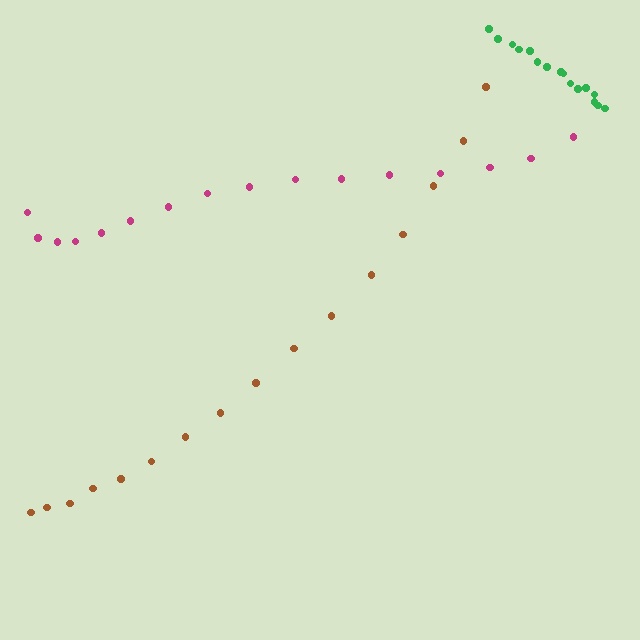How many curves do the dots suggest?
There are 3 distinct paths.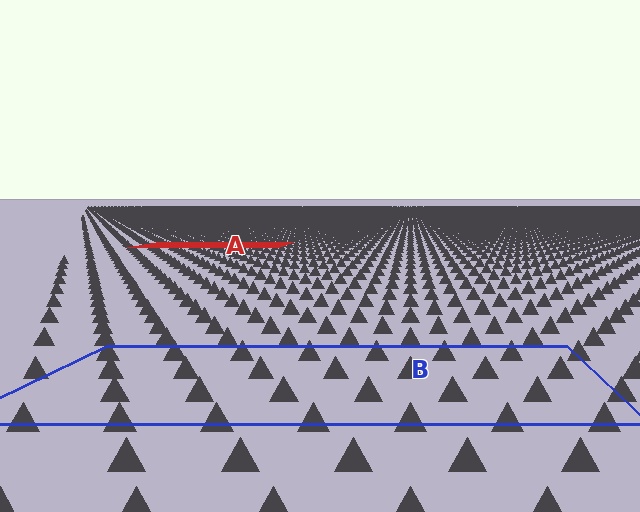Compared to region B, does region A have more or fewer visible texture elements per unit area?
Region A has more texture elements per unit area — they are packed more densely because it is farther away.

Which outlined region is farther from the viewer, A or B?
Region A is farther from the viewer — the texture elements inside it appear smaller and more densely packed.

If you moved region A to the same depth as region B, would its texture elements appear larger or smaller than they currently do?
They would appear larger. At a closer depth, the same texture elements are projected at a bigger on-screen size.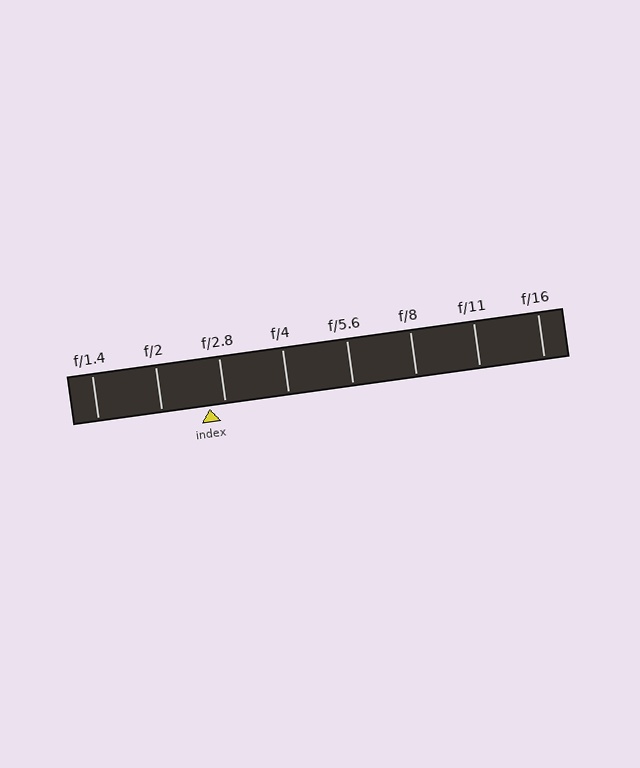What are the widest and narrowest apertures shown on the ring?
The widest aperture shown is f/1.4 and the narrowest is f/16.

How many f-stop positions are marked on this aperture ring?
There are 8 f-stop positions marked.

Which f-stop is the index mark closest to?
The index mark is closest to f/2.8.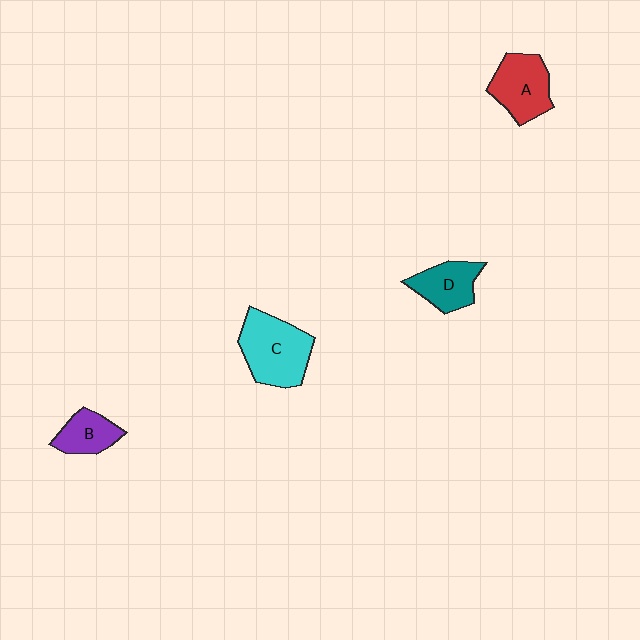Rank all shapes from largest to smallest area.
From largest to smallest: C (cyan), A (red), D (teal), B (purple).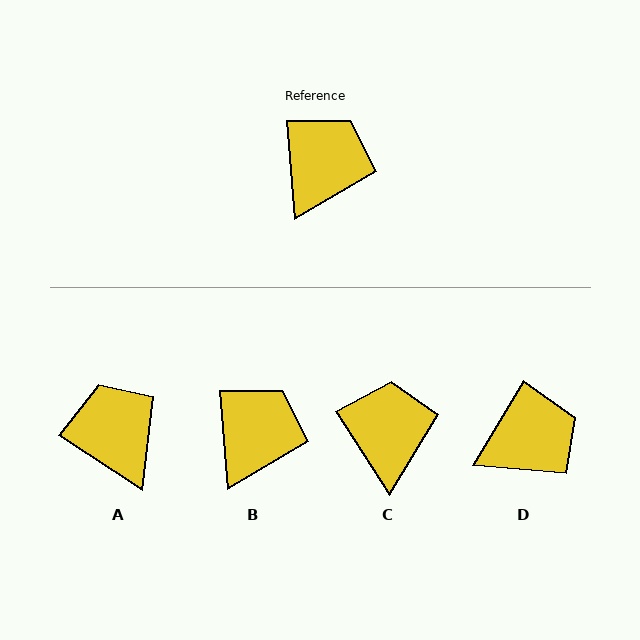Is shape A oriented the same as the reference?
No, it is off by about 52 degrees.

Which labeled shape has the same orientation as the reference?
B.